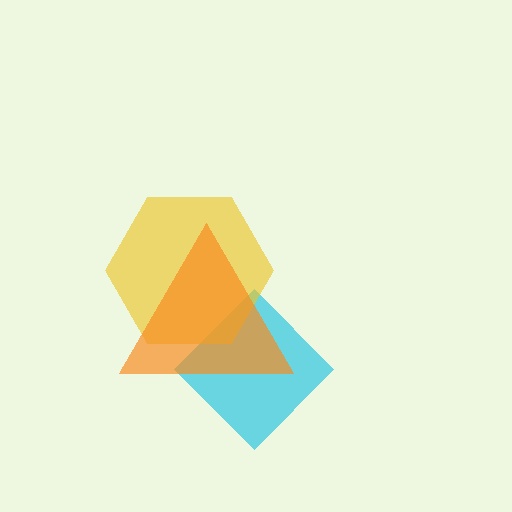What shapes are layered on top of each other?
The layered shapes are: a cyan diamond, a yellow hexagon, an orange triangle.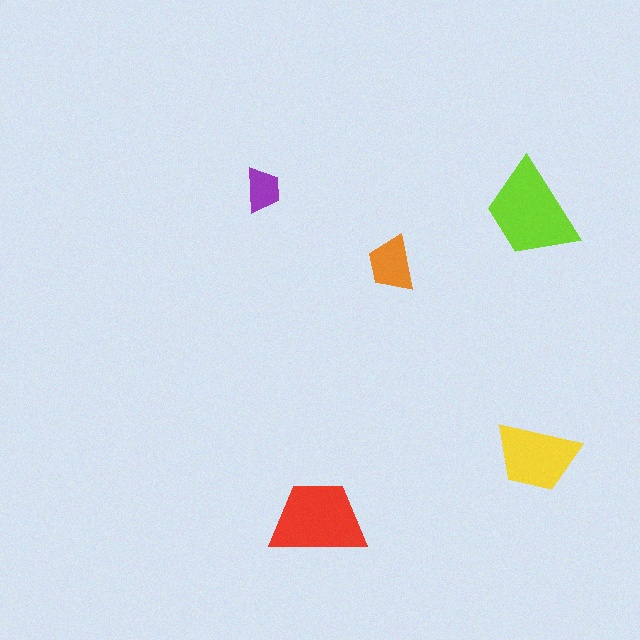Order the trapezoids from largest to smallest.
the lime one, the red one, the yellow one, the orange one, the purple one.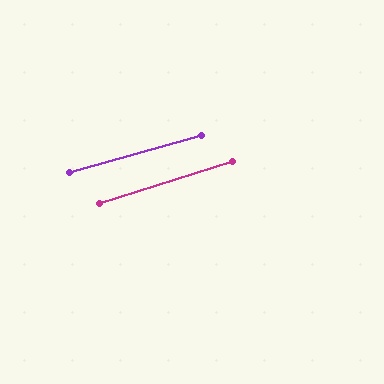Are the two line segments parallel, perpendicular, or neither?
Parallel — their directions differ by only 1.9°.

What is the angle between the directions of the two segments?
Approximately 2 degrees.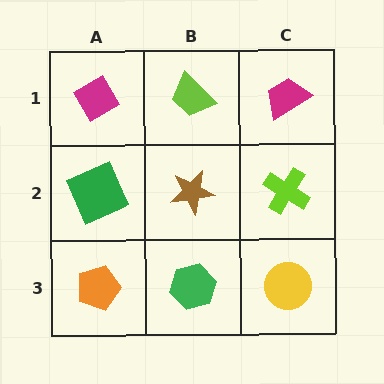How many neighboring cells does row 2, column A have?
3.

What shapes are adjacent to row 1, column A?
A green square (row 2, column A), a lime trapezoid (row 1, column B).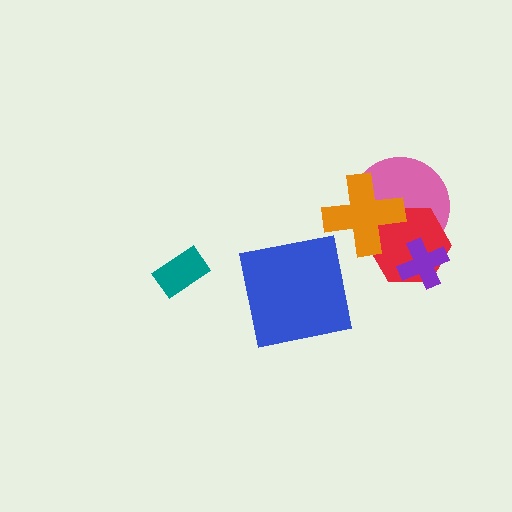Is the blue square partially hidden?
No, no other shape covers it.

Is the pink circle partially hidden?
Yes, it is partially covered by another shape.